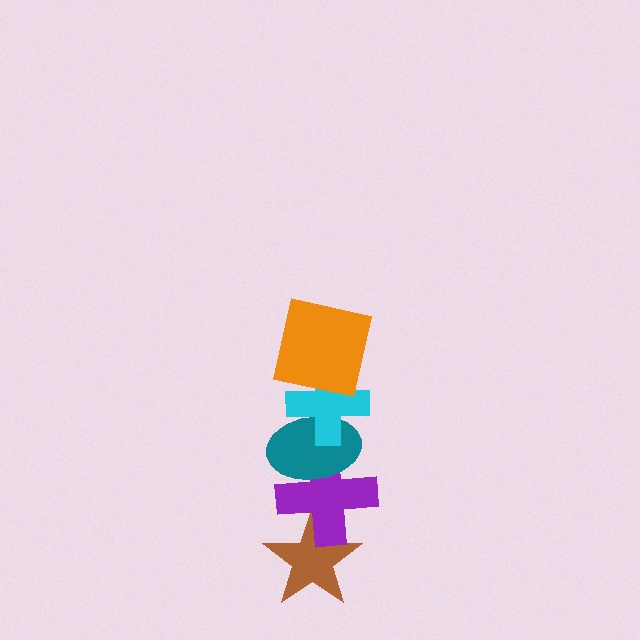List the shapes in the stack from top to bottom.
From top to bottom: the orange square, the cyan cross, the teal ellipse, the purple cross, the brown star.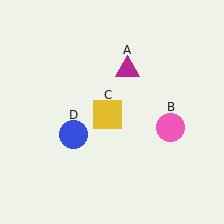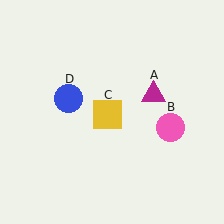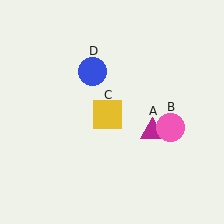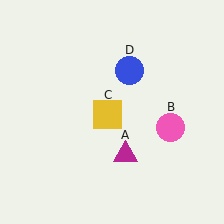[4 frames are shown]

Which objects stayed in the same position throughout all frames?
Pink circle (object B) and yellow square (object C) remained stationary.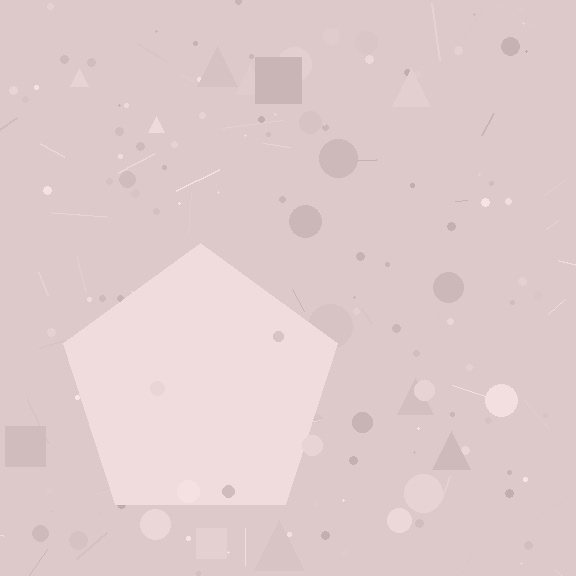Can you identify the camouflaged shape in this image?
The camouflaged shape is a pentagon.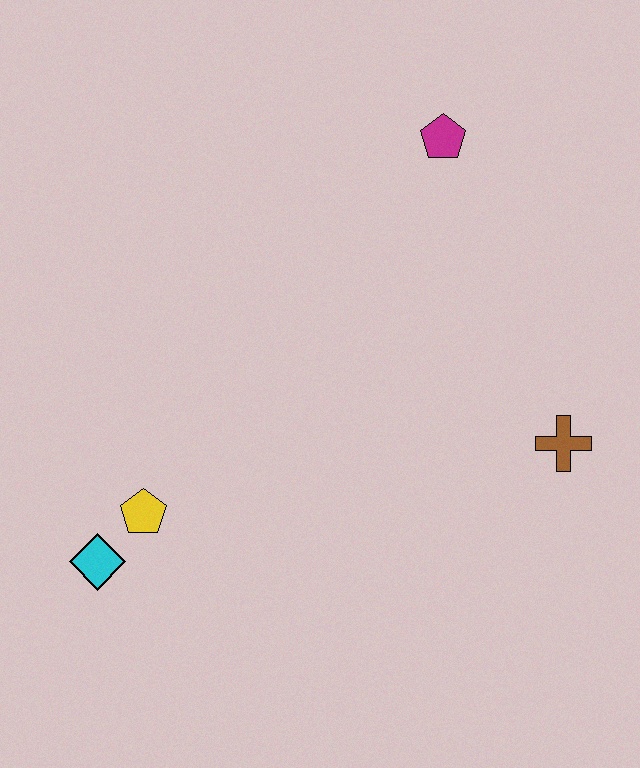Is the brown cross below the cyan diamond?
No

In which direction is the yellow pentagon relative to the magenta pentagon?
The yellow pentagon is below the magenta pentagon.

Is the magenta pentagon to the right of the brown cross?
No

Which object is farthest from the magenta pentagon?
The cyan diamond is farthest from the magenta pentagon.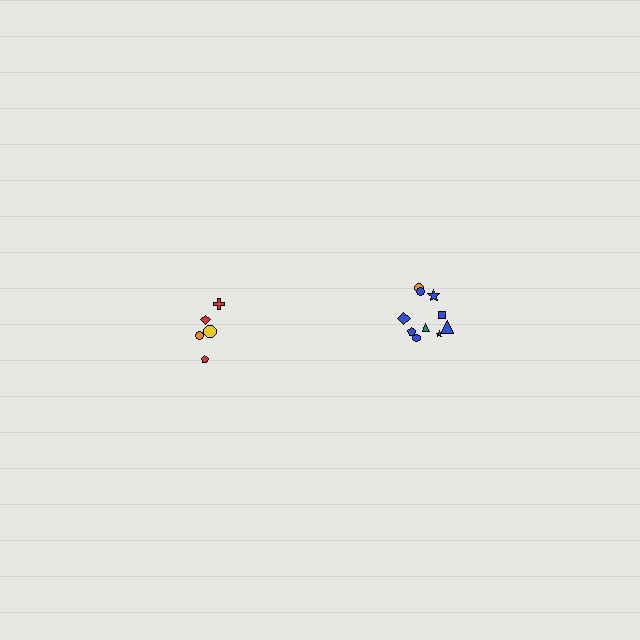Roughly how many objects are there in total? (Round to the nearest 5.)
Roughly 15 objects in total.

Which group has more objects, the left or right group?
The right group.